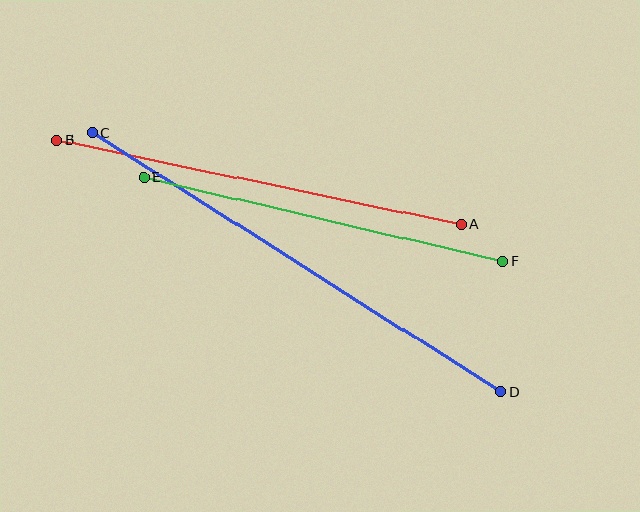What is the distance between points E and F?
The distance is approximately 369 pixels.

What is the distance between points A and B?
The distance is approximately 412 pixels.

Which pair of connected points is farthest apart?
Points C and D are farthest apart.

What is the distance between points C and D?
The distance is approximately 483 pixels.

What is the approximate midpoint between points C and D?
The midpoint is at approximately (297, 262) pixels.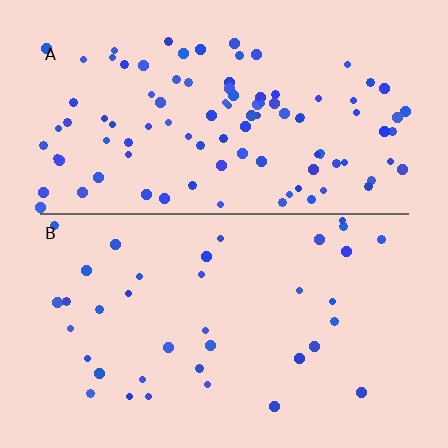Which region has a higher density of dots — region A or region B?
A (the top).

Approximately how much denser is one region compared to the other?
Approximately 2.8× — region A over region B.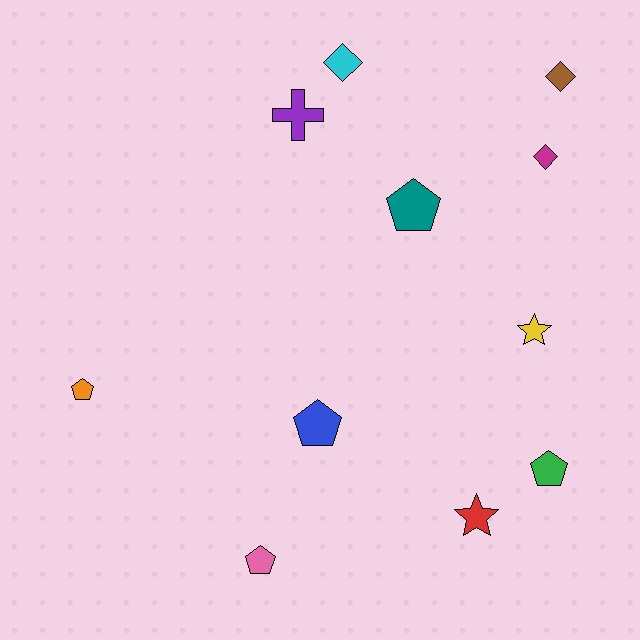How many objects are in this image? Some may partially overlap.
There are 11 objects.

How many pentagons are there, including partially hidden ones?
There are 5 pentagons.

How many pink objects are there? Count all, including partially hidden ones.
There is 1 pink object.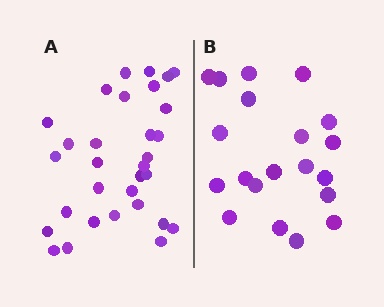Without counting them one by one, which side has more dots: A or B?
Region A (the left region) has more dots.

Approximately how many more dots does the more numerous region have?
Region A has roughly 12 or so more dots than region B.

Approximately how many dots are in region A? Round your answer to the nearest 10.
About 30 dots. (The exact count is 31, which rounds to 30.)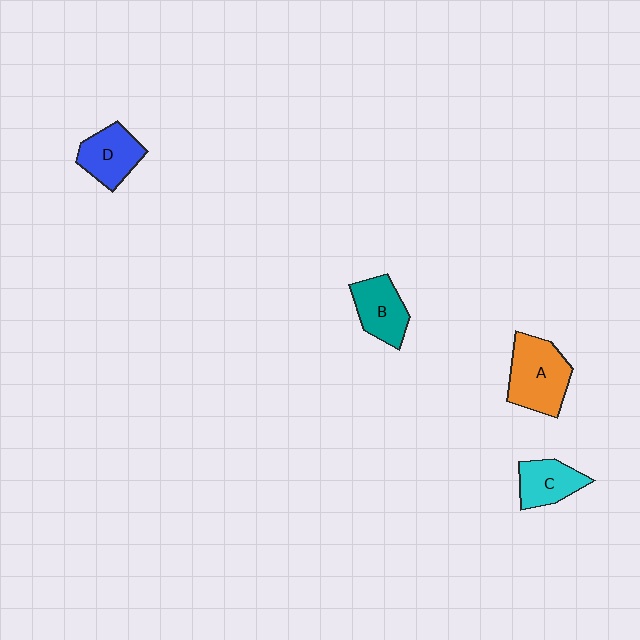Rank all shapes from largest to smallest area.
From largest to smallest: A (orange), D (blue), B (teal), C (cyan).